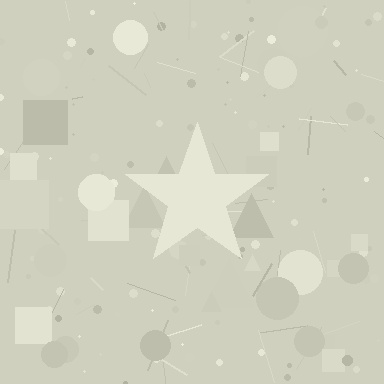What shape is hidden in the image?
A star is hidden in the image.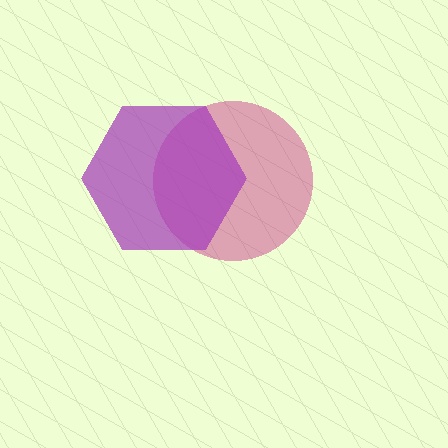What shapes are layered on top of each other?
The layered shapes are: a magenta circle, a purple hexagon.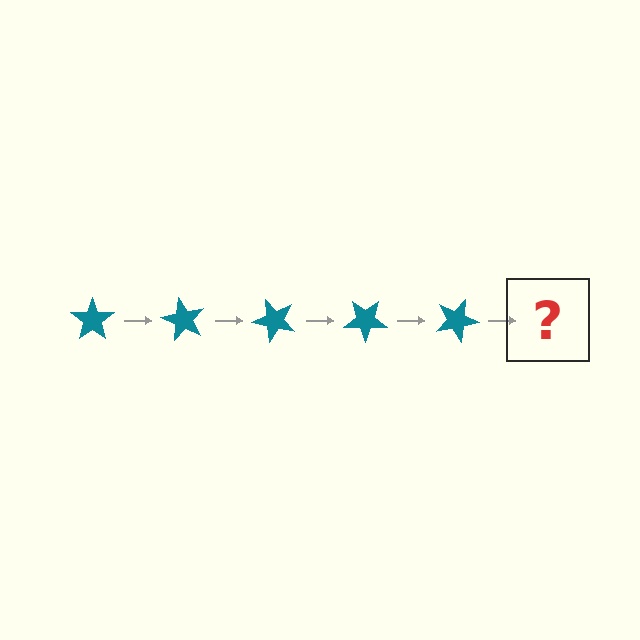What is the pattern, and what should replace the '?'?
The pattern is that the star rotates 60 degrees each step. The '?' should be a teal star rotated 300 degrees.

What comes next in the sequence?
The next element should be a teal star rotated 300 degrees.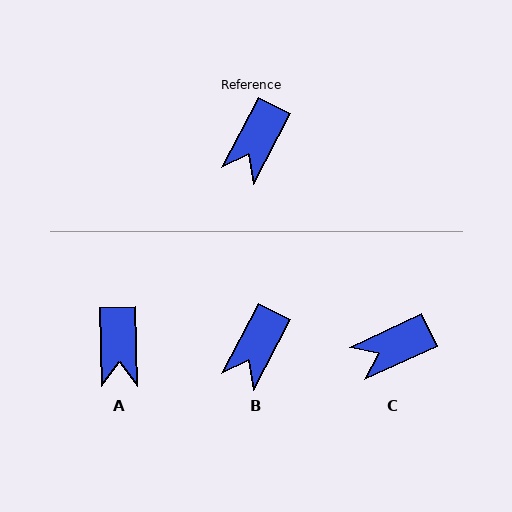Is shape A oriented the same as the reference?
No, it is off by about 29 degrees.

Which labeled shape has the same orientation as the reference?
B.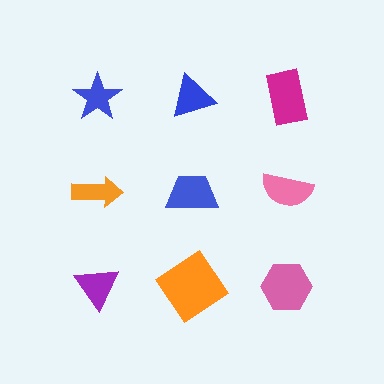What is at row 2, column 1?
An orange arrow.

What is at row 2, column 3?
A pink semicircle.